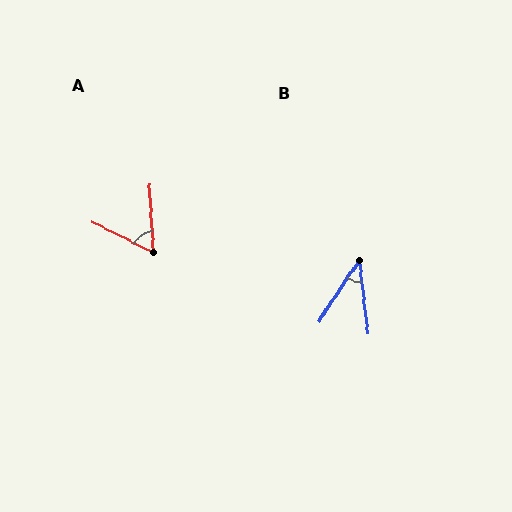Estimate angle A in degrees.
Approximately 60 degrees.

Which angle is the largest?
A, at approximately 60 degrees.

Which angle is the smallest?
B, at approximately 41 degrees.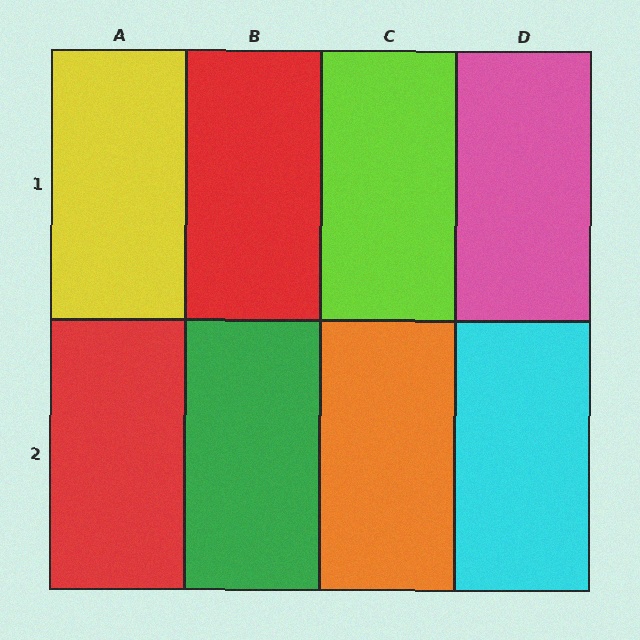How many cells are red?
2 cells are red.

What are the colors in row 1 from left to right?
Yellow, red, lime, pink.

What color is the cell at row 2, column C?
Orange.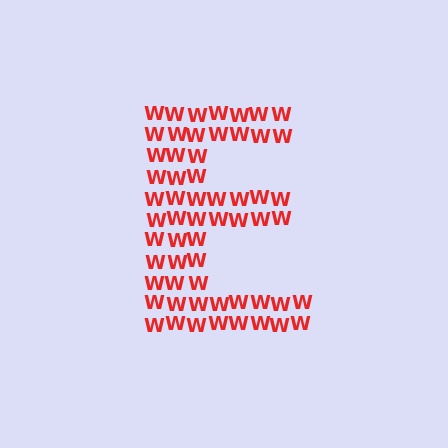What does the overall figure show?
The overall figure shows the letter E.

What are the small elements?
The small elements are letter W's.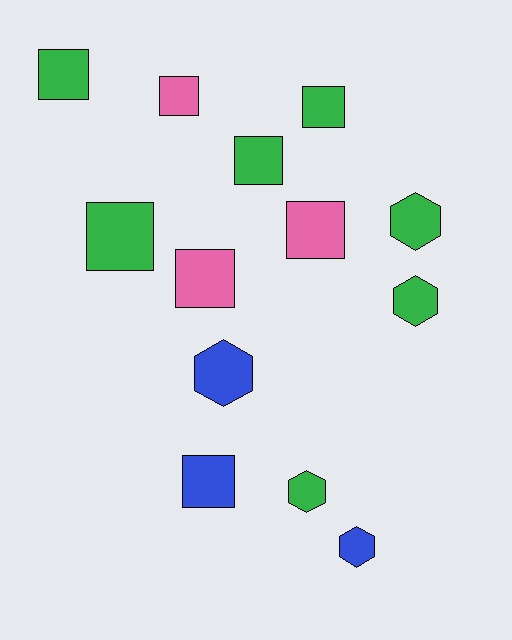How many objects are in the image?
There are 13 objects.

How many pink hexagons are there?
There are no pink hexagons.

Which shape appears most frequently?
Square, with 8 objects.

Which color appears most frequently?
Green, with 7 objects.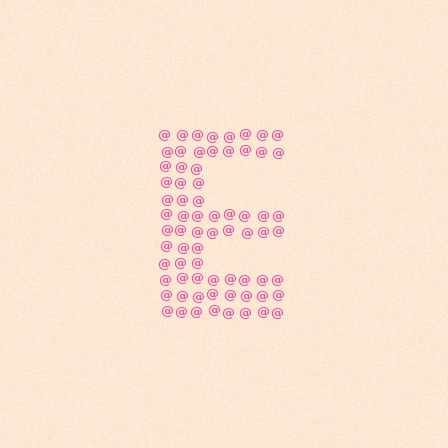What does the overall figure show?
The overall figure shows the letter E.